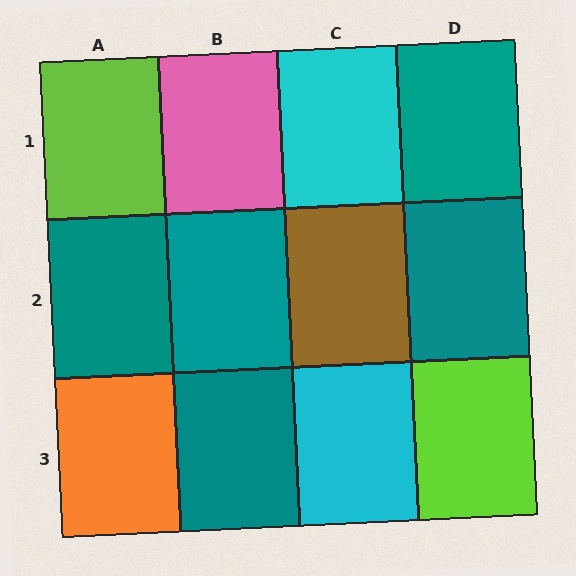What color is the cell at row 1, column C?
Cyan.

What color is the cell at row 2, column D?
Teal.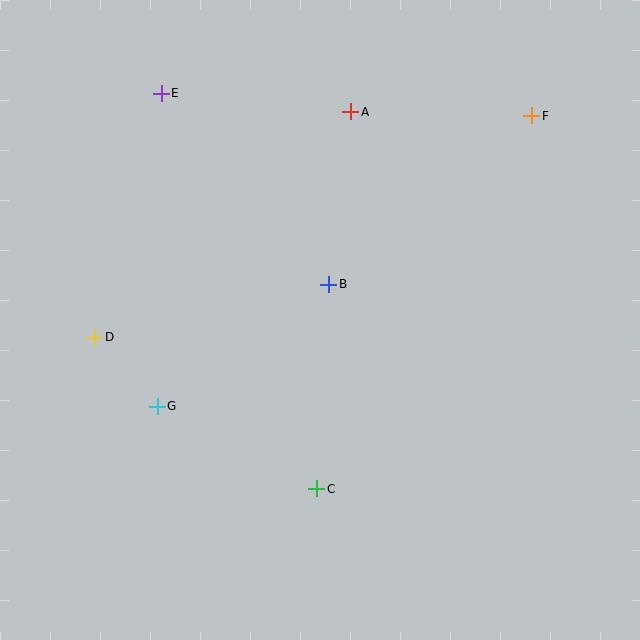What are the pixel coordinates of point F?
Point F is at (532, 116).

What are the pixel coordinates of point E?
Point E is at (161, 93).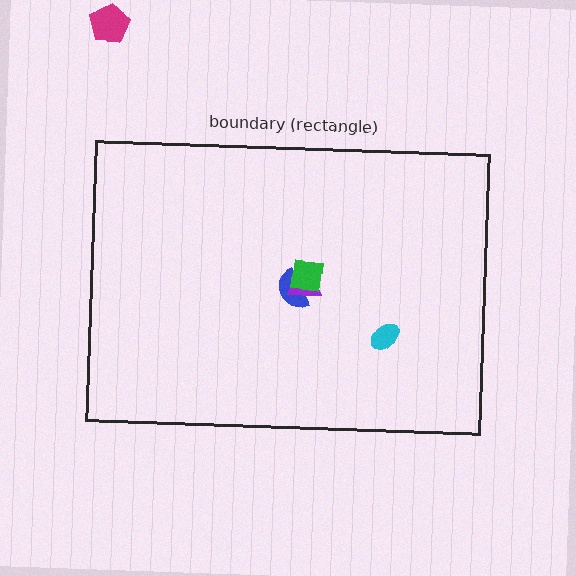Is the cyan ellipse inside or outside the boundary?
Inside.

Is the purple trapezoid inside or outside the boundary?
Inside.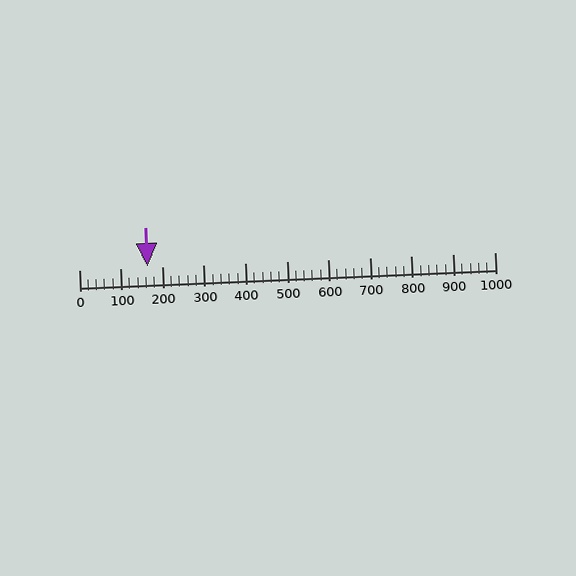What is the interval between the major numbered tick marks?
The major tick marks are spaced 100 units apart.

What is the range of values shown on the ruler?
The ruler shows values from 0 to 1000.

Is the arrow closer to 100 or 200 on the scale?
The arrow is closer to 200.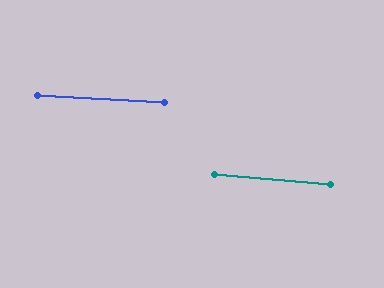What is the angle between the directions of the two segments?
Approximately 2 degrees.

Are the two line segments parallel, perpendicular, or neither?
Parallel — their directions differ by only 1.8°.